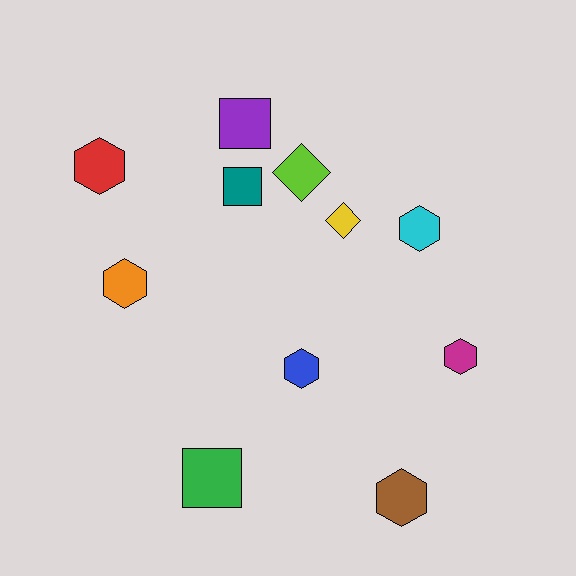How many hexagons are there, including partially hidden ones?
There are 6 hexagons.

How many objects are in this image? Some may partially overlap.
There are 11 objects.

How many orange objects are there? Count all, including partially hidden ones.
There is 1 orange object.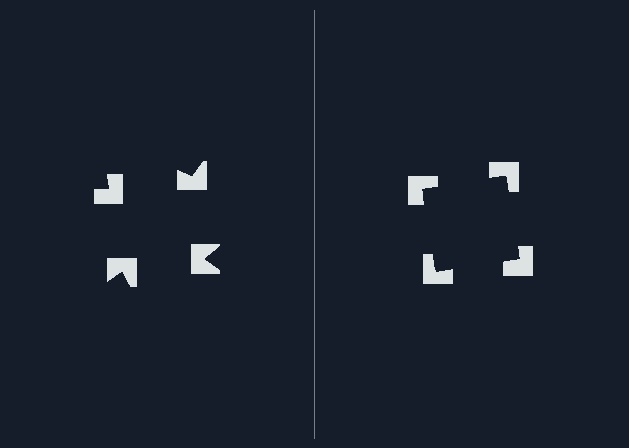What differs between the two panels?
The notched squares are positioned identically on both sides; only the wedge orientations differ. On the right they align to a square; on the left they are misaligned.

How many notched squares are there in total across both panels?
8 — 4 on each side.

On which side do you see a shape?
An illusory square appears on the right side. On the left side the wedge cuts are rotated, so no coherent shape forms.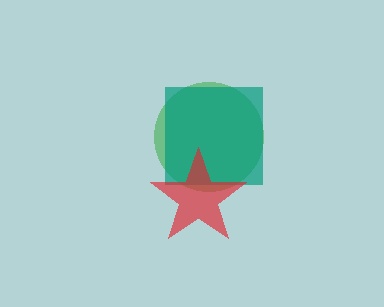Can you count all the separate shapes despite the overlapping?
Yes, there are 3 separate shapes.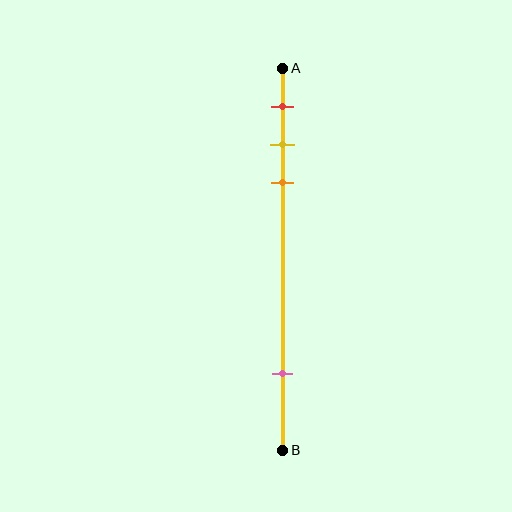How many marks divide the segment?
There are 4 marks dividing the segment.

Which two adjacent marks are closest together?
The yellow and orange marks are the closest adjacent pair.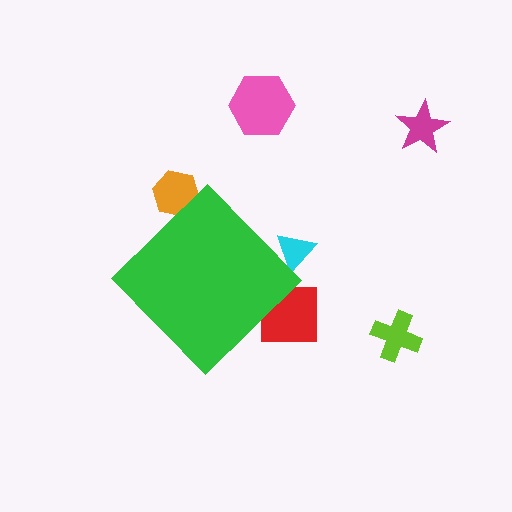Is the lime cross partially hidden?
No, the lime cross is fully visible.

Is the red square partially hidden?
Yes, the red square is partially hidden behind the green diamond.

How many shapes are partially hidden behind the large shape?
3 shapes are partially hidden.